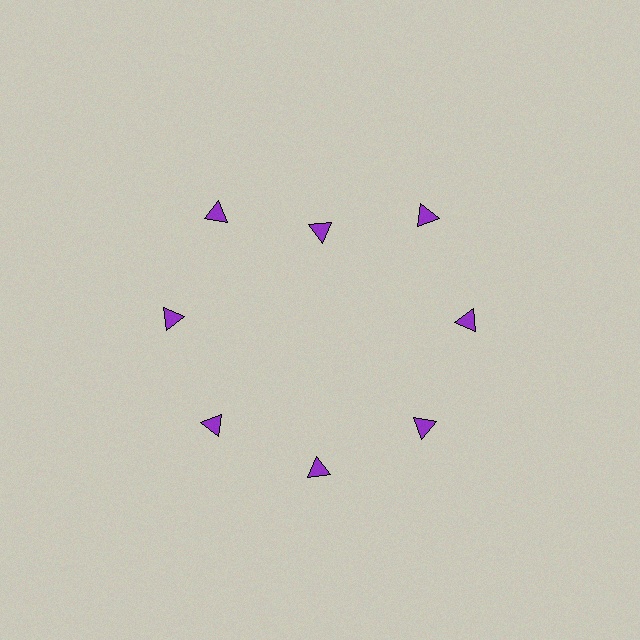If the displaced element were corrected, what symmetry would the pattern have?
It would have 8-fold rotational symmetry — the pattern would map onto itself every 45 degrees.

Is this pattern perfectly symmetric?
No. The 8 purple triangles are arranged in a ring, but one element near the 12 o'clock position is pulled inward toward the center, breaking the 8-fold rotational symmetry.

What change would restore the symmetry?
The symmetry would be restored by moving it outward, back onto the ring so that all 8 triangles sit at equal angles and equal distance from the center.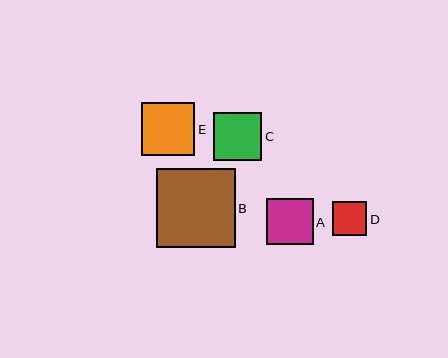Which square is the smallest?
Square D is the smallest with a size of approximately 34 pixels.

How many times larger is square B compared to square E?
Square B is approximately 1.5 times the size of square E.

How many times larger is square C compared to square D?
Square C is approximately 1.4 times the size of square D.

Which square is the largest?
Square B is the largest with a size of approximately 79 pixels.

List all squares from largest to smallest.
From largest to smallest: B, E, C, A, D.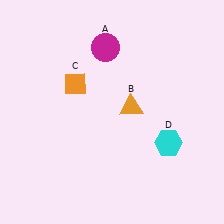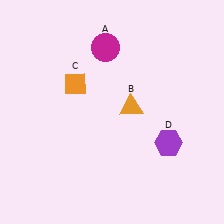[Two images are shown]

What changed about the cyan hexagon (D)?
In Image 1, D is cyan. In Image 2, it changed to purple.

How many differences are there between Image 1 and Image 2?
There is 1 difference between the two images.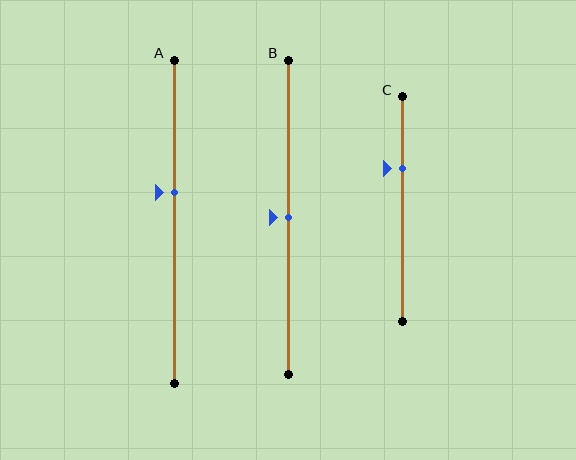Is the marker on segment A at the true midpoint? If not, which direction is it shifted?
No, the marker on segment A is shifted upward by about 9% of the segment length.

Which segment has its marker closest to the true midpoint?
Segment B has its marker closest to the true midpoint.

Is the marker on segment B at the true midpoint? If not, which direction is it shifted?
Yes, the marker on segment B is at the true midpoint.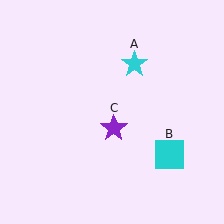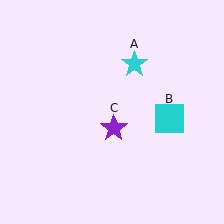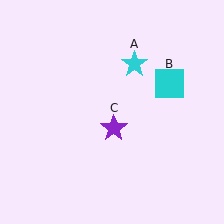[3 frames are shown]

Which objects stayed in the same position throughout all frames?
Cyan star (object A) and purple star (object C) remained stationary.